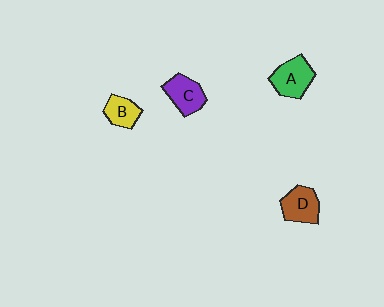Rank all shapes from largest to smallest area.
From largest to smallest: A (green), D (brown), C (purple), B (yellow).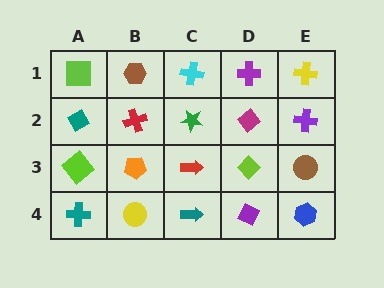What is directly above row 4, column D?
A lime diamond.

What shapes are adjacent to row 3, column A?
A teal diamond (row 2, column A), a teal cross (row 4, column A), an orange pentagon (row 3, column B).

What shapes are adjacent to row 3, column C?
A green star (row 2, column C), a teal arrow (row 4, column C), an orange pentagon (row 3, column B), a lime diamond (row 3, column D).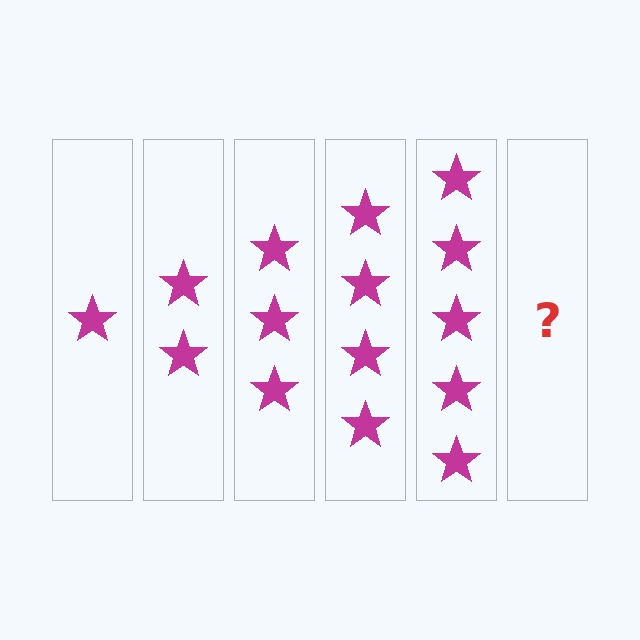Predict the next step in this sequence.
The next step is 6 stars.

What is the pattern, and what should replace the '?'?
The pattern is that each step adds one more star. The '?' should be 6 stars.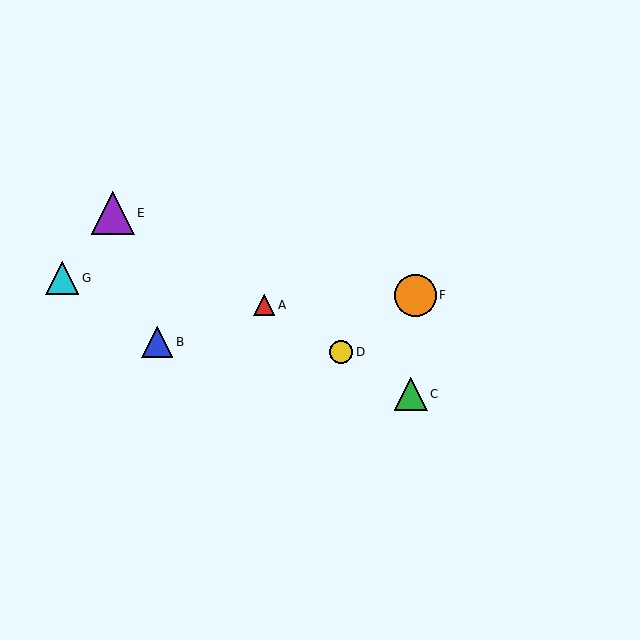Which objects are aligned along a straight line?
Objects A, C, D, E are aligned along a straight line.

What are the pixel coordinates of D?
Object D is at (341, 352).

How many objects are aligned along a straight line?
4 objects (A, C, D, E) are aligned along a straight line.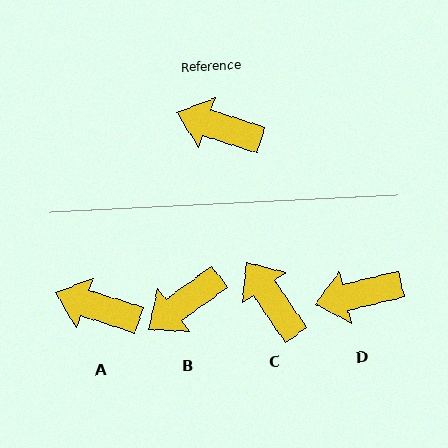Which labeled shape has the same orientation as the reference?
A.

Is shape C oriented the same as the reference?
No, it is off by about 37 degrees.